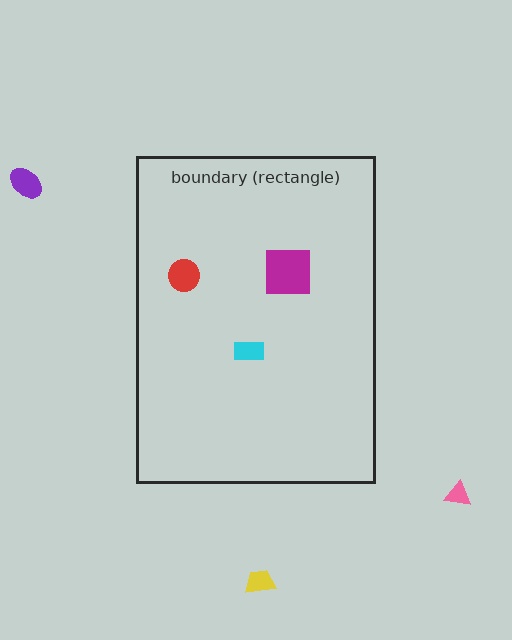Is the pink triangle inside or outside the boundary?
Outside.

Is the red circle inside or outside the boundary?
Inside.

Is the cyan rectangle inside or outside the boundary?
Inside.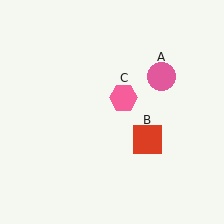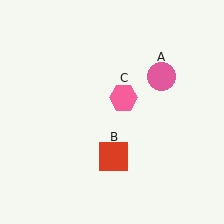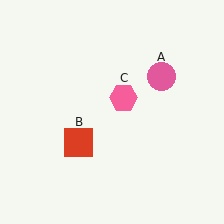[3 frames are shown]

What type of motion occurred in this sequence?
The red square (object B) rotated clockwise around the center of the scene.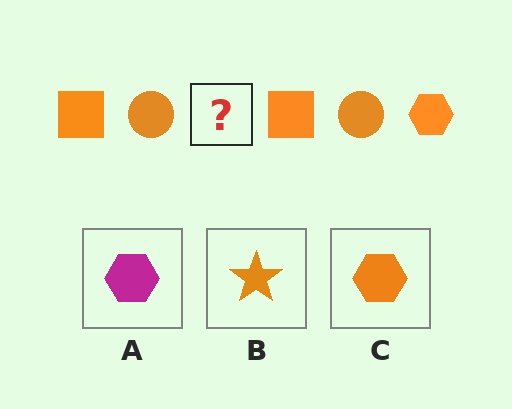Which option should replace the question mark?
Option C.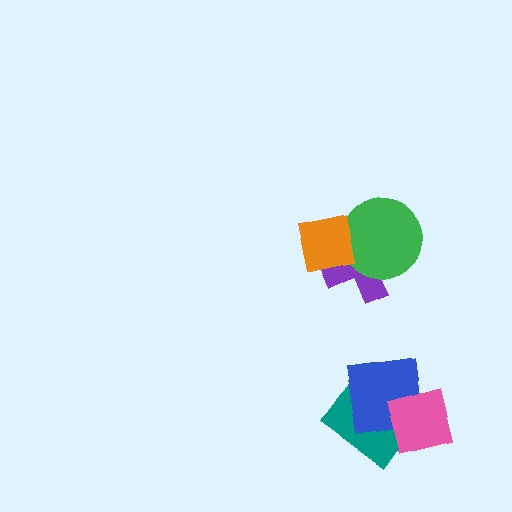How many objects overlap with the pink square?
2 objects overlap with the pink square.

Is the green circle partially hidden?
Yes, it is partially covered by another shape.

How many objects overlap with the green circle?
2 objects overlap with the green circle.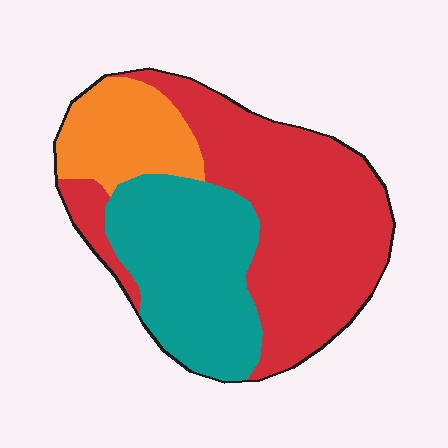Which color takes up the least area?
Orange, at roughly 15%.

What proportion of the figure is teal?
Teal covers about 35% of the figure.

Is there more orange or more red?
Red.